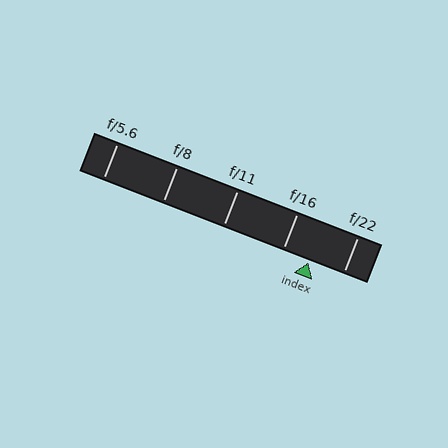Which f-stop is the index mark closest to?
The index mark is closest to f/16.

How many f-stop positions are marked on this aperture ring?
There are 5 f-stop positions marked.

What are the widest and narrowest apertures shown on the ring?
The widest aperture shown is f/5.6 and the narrowest is f/22.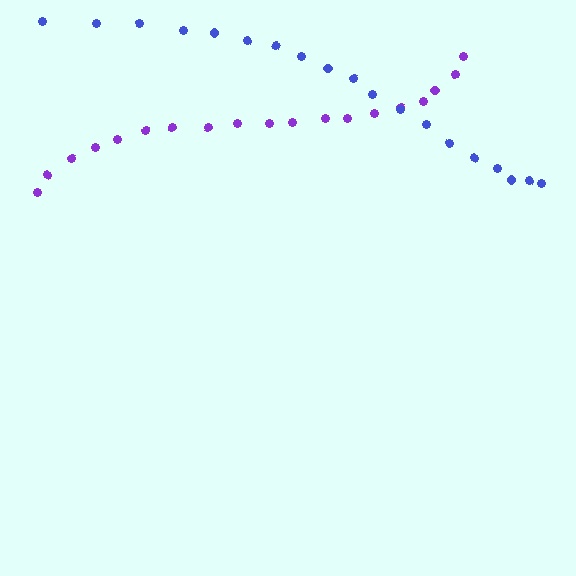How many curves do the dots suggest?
There are 2 distinct paths.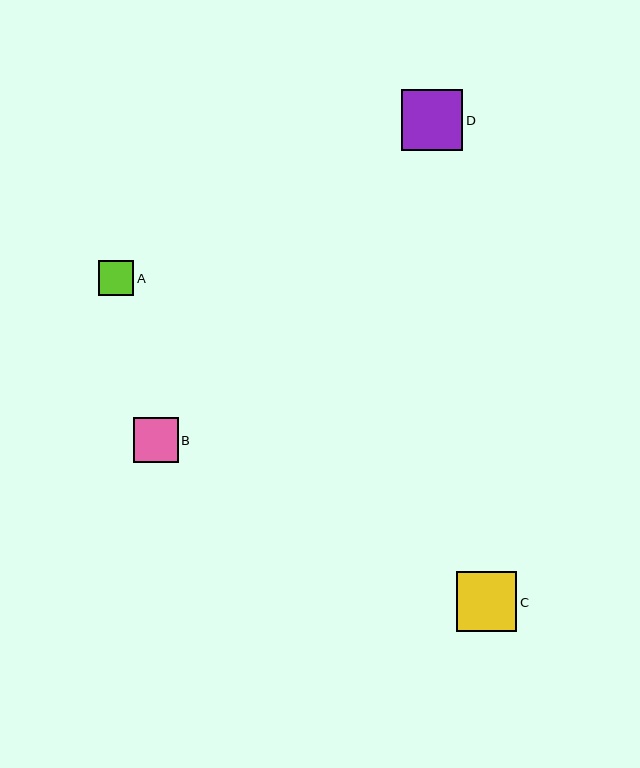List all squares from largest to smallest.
From largest to smallest: D, C, B, A.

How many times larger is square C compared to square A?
Square C is approximately 1.7 times the size of square A.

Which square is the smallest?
Square A is the smallest with a size of approximately 35 pixels.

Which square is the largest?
Square D is the largest with a size of approximately 61 pixels.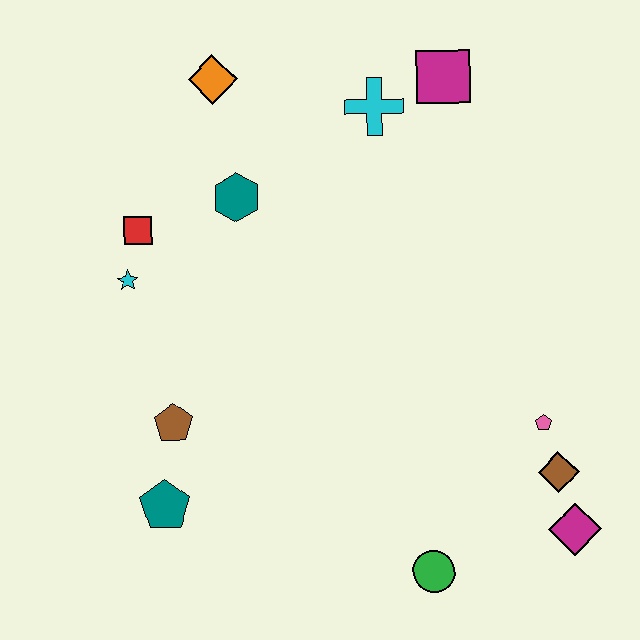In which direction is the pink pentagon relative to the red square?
The pink pentagon is to the right of the red square.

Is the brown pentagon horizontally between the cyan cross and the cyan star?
Yes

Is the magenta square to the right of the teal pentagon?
Yes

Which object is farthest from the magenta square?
The teal pentagon is farthest from the magenta square.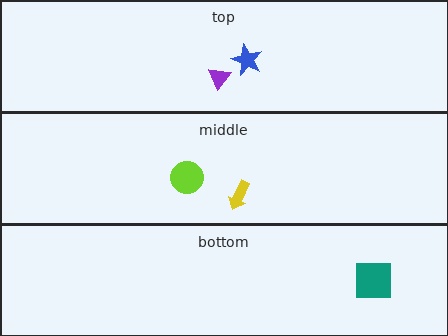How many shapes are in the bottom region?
1.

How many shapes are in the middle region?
2.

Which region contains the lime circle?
The middle region.